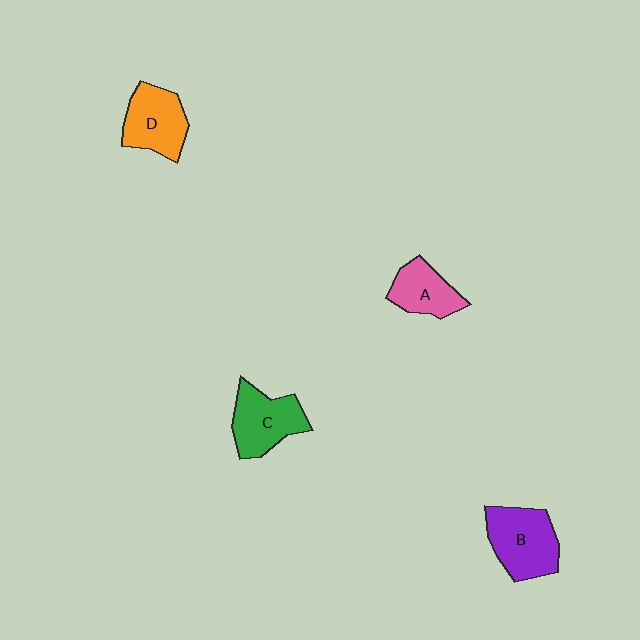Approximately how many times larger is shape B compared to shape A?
Approximately 1.5 times.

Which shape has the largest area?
Shape B (purple).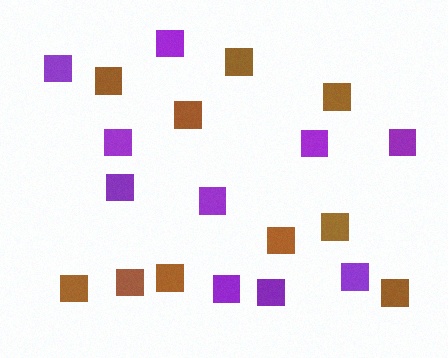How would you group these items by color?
There are 2 groups: one group of brown squares (10) and one group of purple squares (10).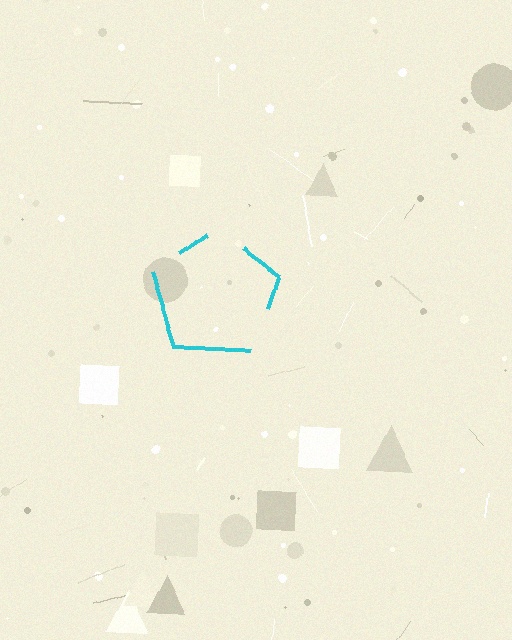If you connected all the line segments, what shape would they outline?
They would outline a pentagon.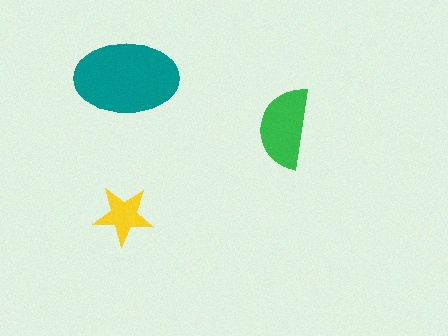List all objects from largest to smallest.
The teal ellipse, the green semicircle, the yellow star.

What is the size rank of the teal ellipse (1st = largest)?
1st.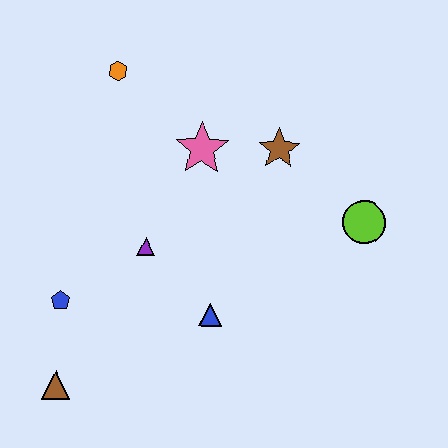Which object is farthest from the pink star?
The brown triangle is farthest from the pink star.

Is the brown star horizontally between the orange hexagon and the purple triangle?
No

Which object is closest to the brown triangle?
The blue pentagon is closest to the brown triangle.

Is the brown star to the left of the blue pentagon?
No